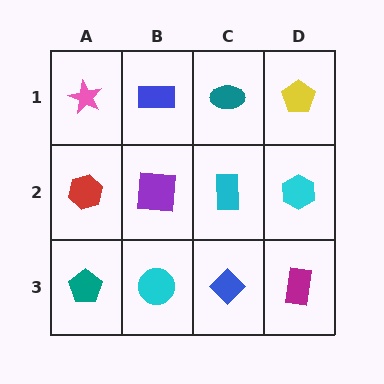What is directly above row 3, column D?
A cyan hexagon.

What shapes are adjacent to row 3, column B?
A purple square (row 2, column B), a teal pentagon (row 3, column A), a blue diamond (row 3, column C).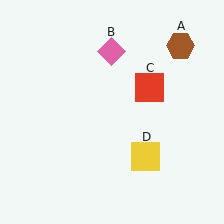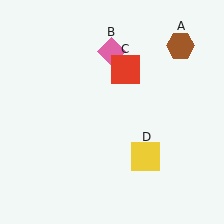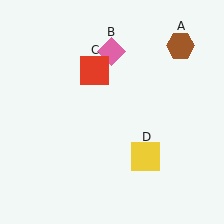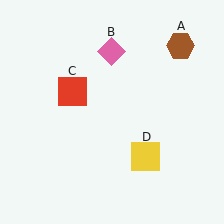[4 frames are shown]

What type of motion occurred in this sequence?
The red square (object C) rotated counterclockwise around the center of the scene.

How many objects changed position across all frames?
1 object changed position: red square (object C).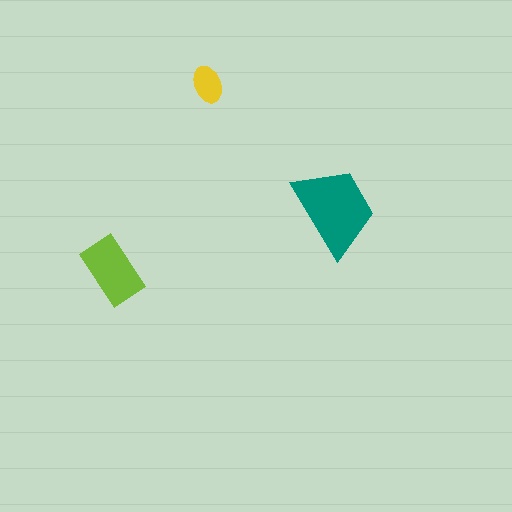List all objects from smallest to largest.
The yellow ellipse, the lime rectangle, the teal trapezoid.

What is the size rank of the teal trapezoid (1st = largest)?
1st.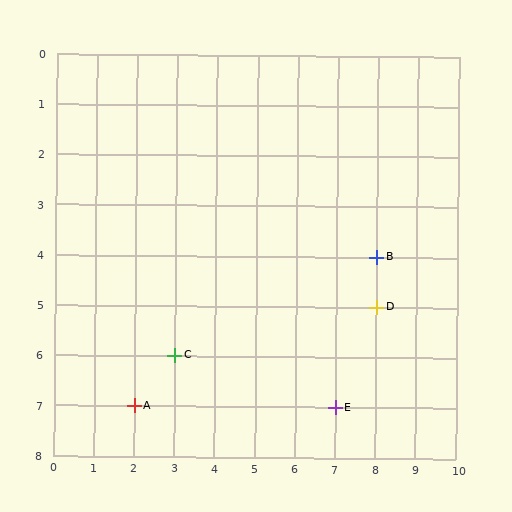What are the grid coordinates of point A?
Point A is at grid coordinates (2, 7).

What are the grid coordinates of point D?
Point D is at grid coordinates (8, 5).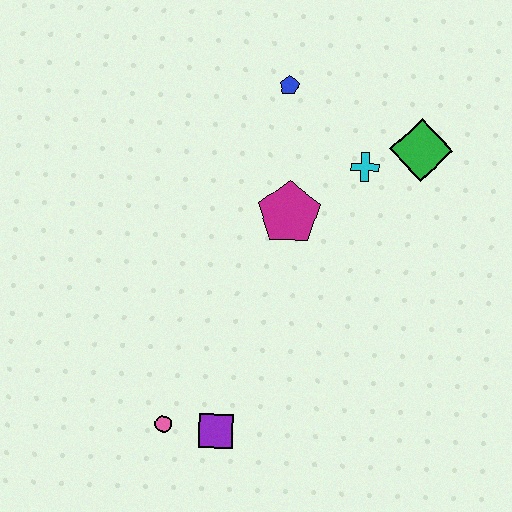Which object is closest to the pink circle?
The purple square is closest to the pink circle.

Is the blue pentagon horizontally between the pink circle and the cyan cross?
Yes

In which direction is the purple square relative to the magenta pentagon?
The purple square is below the magenta pentagon.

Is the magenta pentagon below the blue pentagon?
Yes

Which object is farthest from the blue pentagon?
The pink circle is farthest from the blue pentagon.